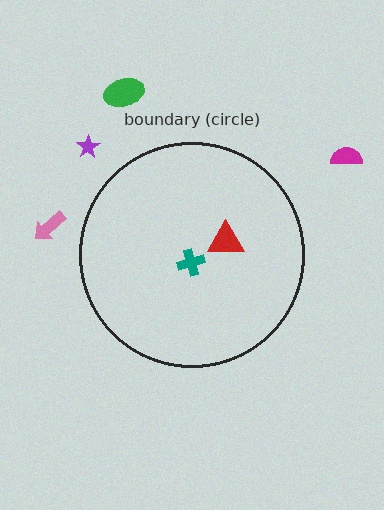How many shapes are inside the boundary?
2 inside, 4 outside.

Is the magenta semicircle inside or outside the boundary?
Outside.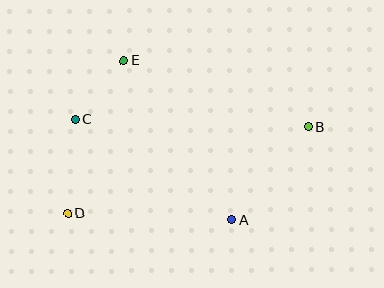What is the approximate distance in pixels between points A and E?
The distance between A and E is approximately 192 pixels.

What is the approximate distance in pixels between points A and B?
The distance between A and B is approximately 120 pixels.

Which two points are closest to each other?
Points C and E are closest to each other.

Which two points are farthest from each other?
Points B and D are farthest from each other.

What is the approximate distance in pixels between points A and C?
The distance between A and C is approximately 186 pixels.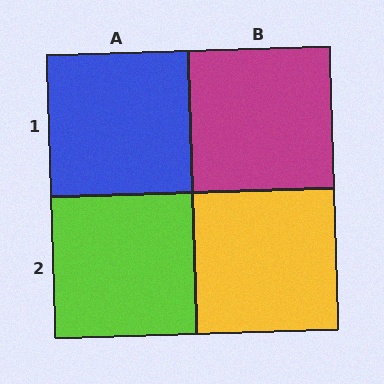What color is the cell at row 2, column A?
Lime.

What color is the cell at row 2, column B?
Yellow.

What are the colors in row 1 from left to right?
Blue, magenta.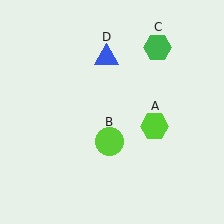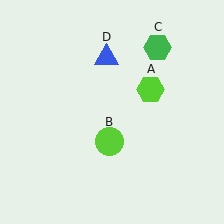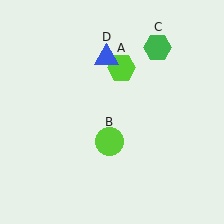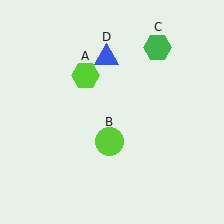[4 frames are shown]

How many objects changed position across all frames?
1 object changed position: lime hexagon (object A).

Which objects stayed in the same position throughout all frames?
Lime circle (object B) and green hexagon (object C) and blue triangle (object D) remained stationary.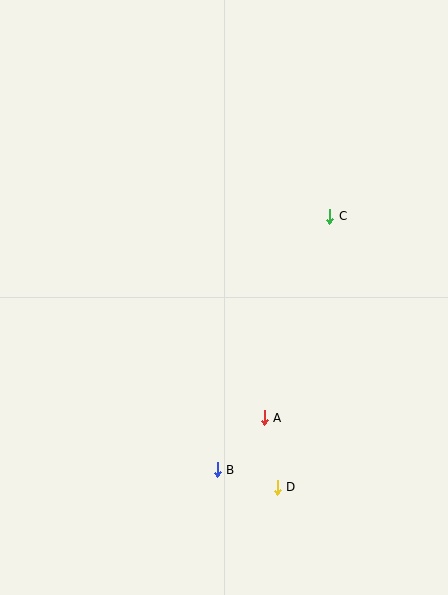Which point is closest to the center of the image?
Point A at (264, 418) is closest to the center.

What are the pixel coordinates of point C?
Point C is at (330, 216).